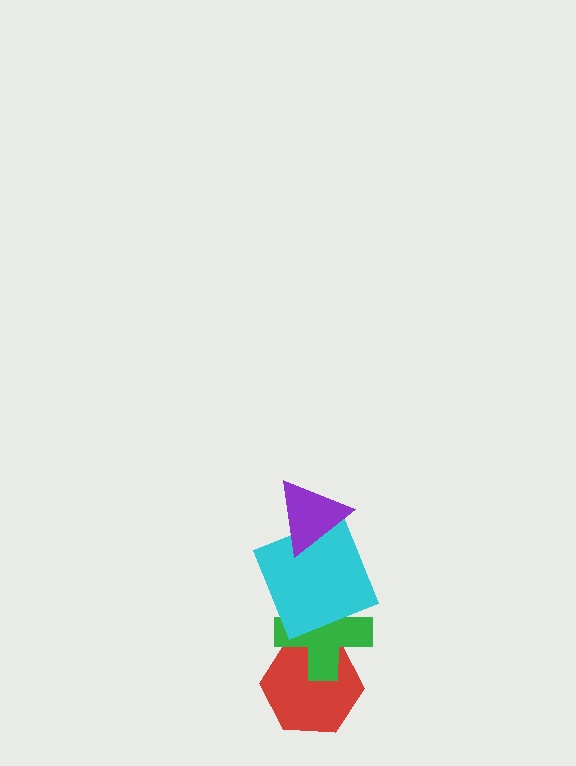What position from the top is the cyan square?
The cyan square is 2nd from the top.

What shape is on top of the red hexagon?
The green cross is on top of the red hexagon.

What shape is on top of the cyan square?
The purple triangle is on top of the cyan square.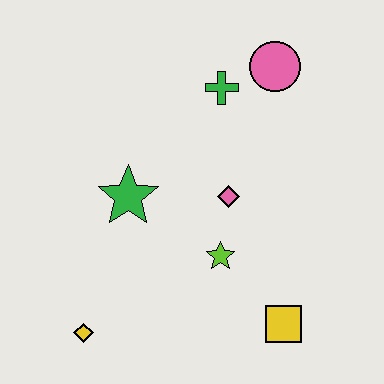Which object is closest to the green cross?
The pink circle is closest to the green cross.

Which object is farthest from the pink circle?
The yellow diamond is farthest from the pink circle.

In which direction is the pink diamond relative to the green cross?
The pink diamond is below the green cross.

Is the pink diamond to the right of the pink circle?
No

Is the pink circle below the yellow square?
No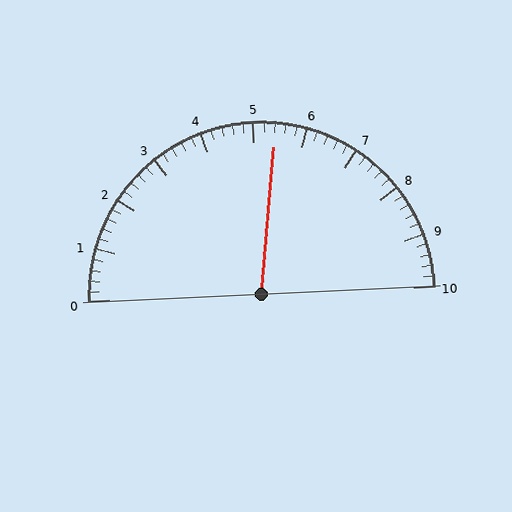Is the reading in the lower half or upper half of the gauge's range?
The reading is in the upper half of the range (0 to 10).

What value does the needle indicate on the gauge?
The needle indicates approximately 5.4.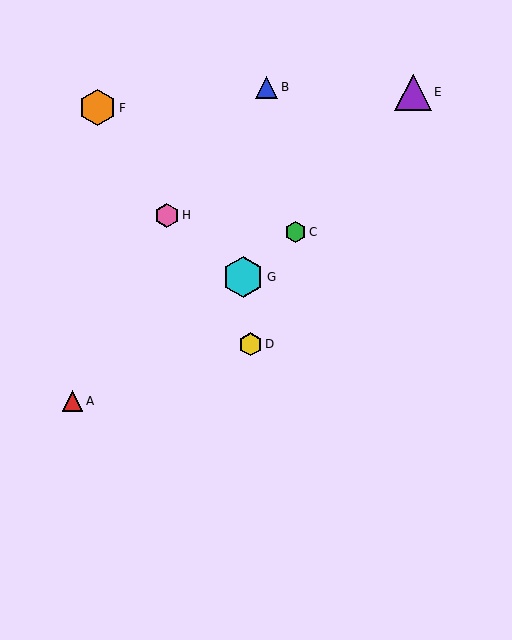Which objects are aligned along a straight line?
Objects D, F, H are aligned along a straight line.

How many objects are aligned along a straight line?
3 objects (D, F, H) are aligned along a straight line.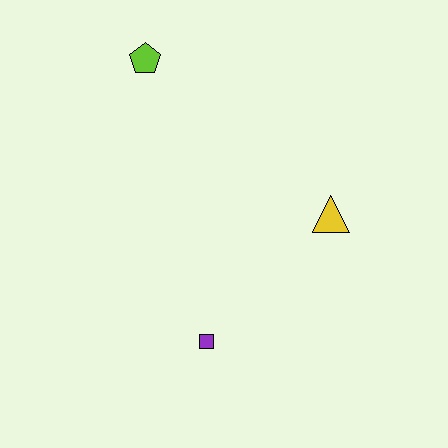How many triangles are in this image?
There is 1 triangle.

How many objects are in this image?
There are 3 objects.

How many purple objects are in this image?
There is 1 purple object.